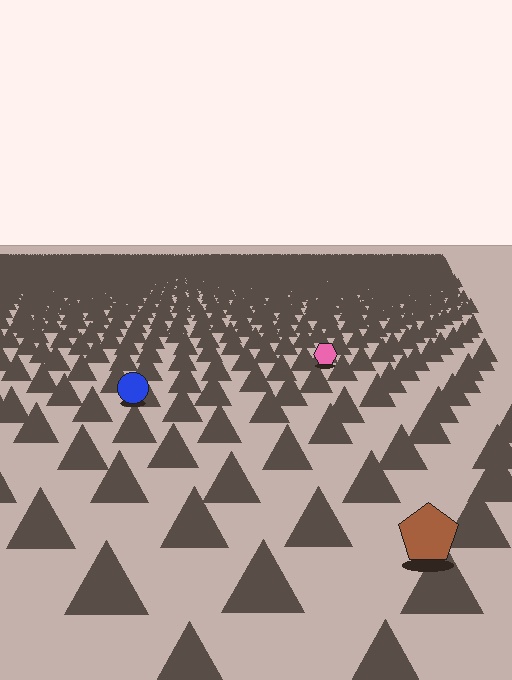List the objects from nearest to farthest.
From nearest to farthest: the brown pentagon, the blue circle, the pink hexagon.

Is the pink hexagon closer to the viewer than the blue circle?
No. The blue circle is closer — you can tell from the texture gradient: the ground texture is coarser near it.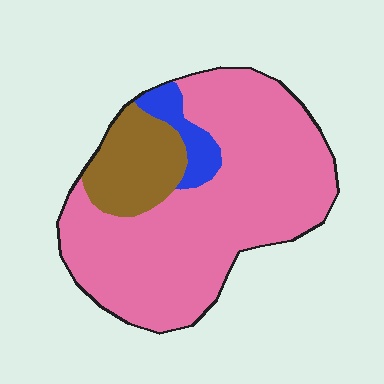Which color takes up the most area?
Pink, at roughly 75%.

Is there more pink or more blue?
Pink.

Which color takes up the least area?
Blue, at roughly 5%.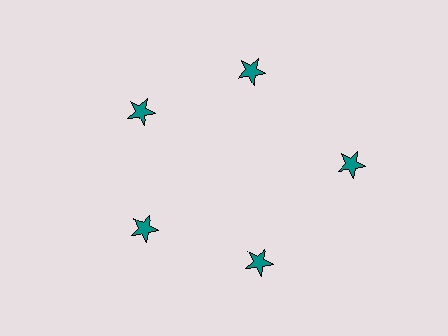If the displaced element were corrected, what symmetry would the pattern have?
It would have 5-fold rotational symmetry — the pattern would map onto itself every 72 degrees.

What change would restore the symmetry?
The symmetry would be restored by moving it inward, back onto the ring so that all 5 stars sit at equal angles and equal distance from the center.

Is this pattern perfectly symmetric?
No. The 5 teal stars are arranged in a ring, but one element near the 3 o'clock position is pushed outward from the center, breaking the 5-fold rotational symmetry.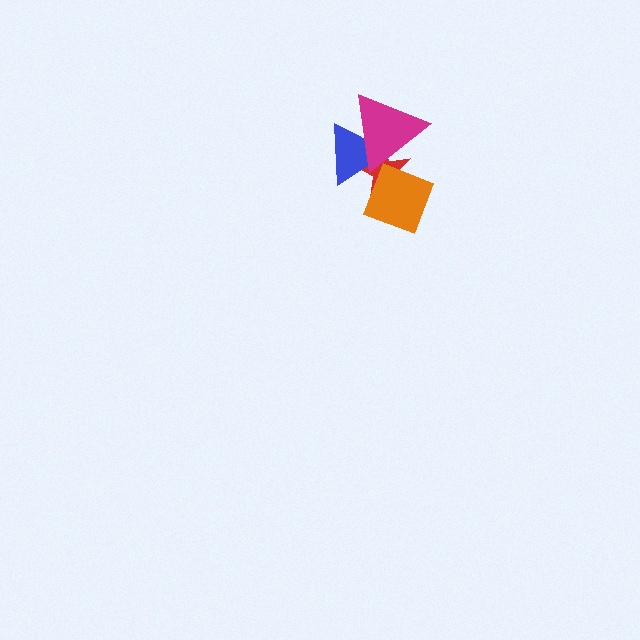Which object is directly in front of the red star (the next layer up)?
The blue triangle is directly in front of the red star.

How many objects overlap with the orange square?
1 object overlaps with the orange square.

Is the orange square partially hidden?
No, no other shape covers it.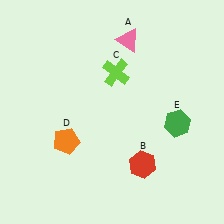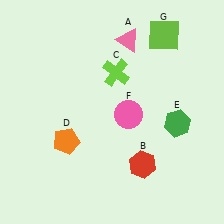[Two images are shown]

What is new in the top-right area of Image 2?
A lime square (G) was added in the top-right area of Image 2.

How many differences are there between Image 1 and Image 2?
There are 2 differences between the two images.